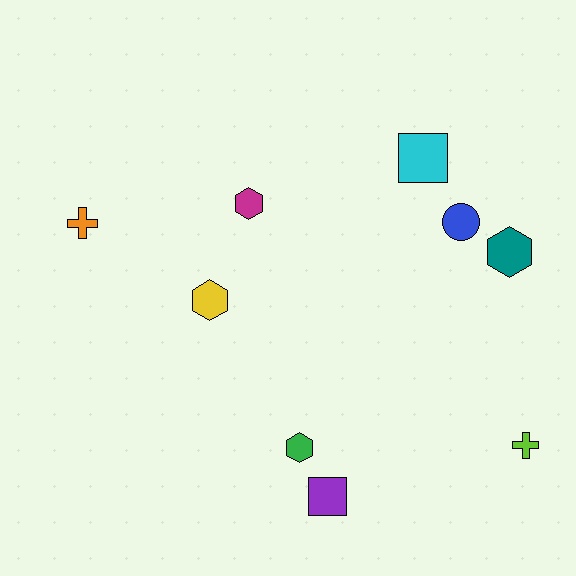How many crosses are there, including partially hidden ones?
There are 2 crosses.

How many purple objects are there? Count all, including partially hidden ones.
There is 1 purple object.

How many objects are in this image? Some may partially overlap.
There are 9 objects.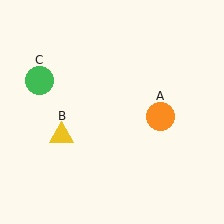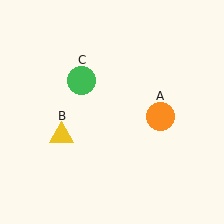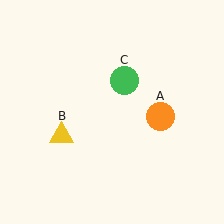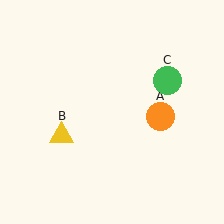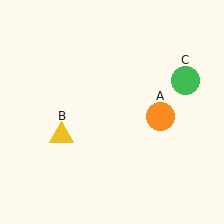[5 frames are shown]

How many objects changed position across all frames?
1 object changed position: green circle (object C).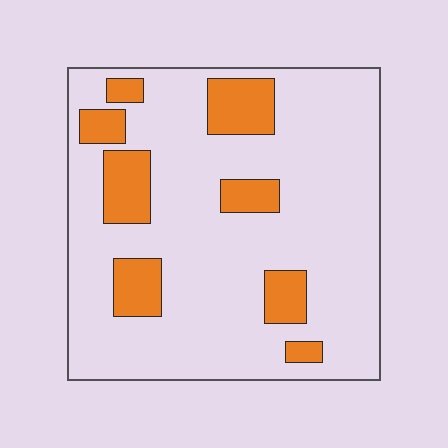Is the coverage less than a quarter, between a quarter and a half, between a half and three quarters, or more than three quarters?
Less than a quarter.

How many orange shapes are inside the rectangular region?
8.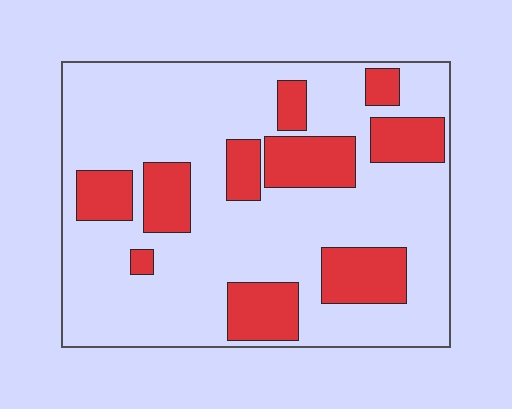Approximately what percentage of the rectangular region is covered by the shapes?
Approximately 25%.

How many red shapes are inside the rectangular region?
10.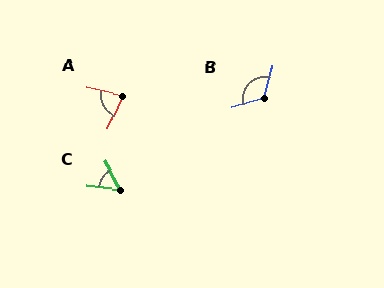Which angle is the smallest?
C, at approximately 53 degrees.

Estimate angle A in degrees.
Approximately 79 degrees.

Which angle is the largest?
B, at approximately 122 degrees.